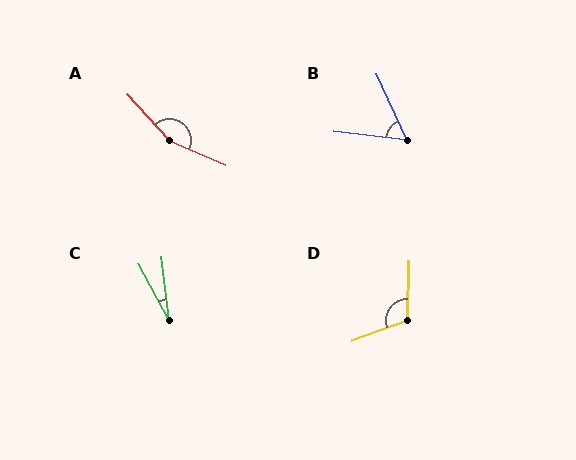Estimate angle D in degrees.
Approximately 111 degrees.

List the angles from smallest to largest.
C (22°), B (59°), D (111°), A (155°).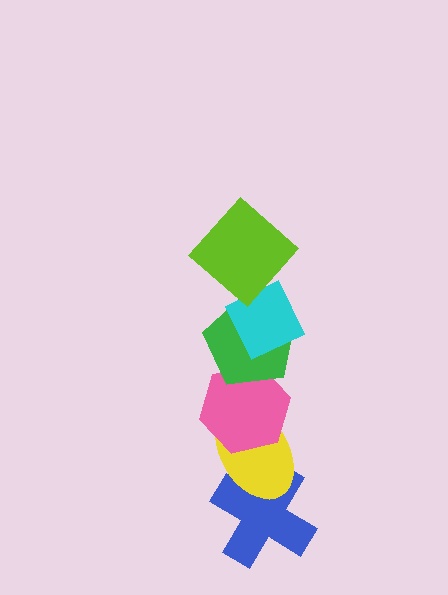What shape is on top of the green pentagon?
The cyan diamond is on top of the green pentagon.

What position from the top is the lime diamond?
The lime diamond is 1st from the top.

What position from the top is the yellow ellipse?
The yellow ellipse is 5th from the top.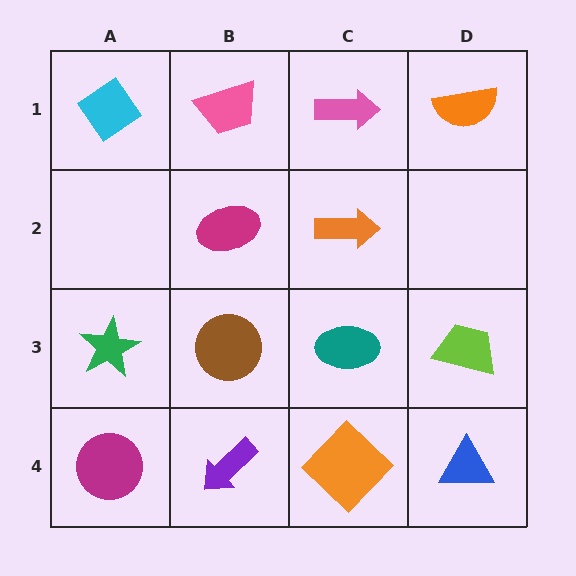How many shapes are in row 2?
2 shapes.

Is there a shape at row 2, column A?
No, that cell is empty.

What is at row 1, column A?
A cyan diamond.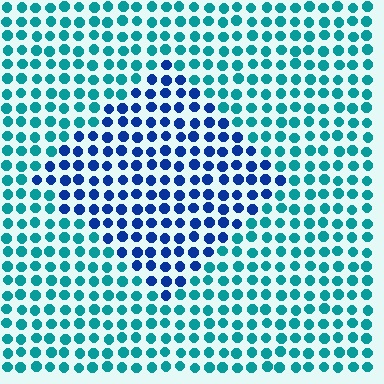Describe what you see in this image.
The image is filled with small teal elements in a uniform arrangement. A diamond-shaped region is visible where the elements are tinted to a slightly different hue, forming a subtle color boundary.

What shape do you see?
I see a diamond.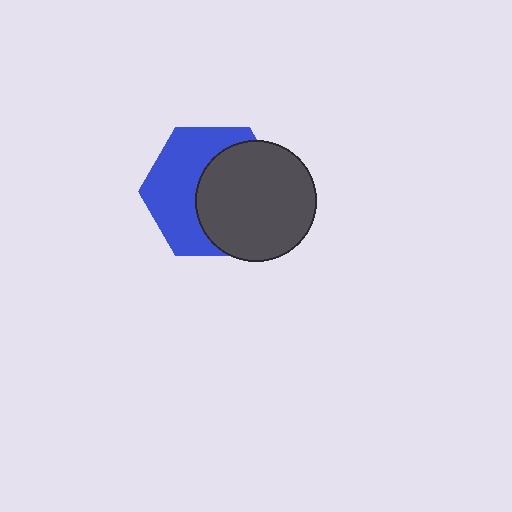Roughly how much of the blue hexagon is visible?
About half of it is visible (roughly 49%).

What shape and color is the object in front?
The object in front is a dark gray circle.